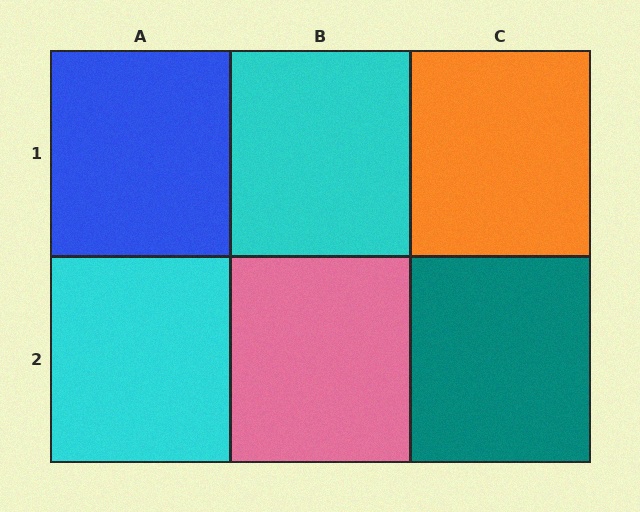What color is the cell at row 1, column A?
Blue.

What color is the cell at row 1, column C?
Orange.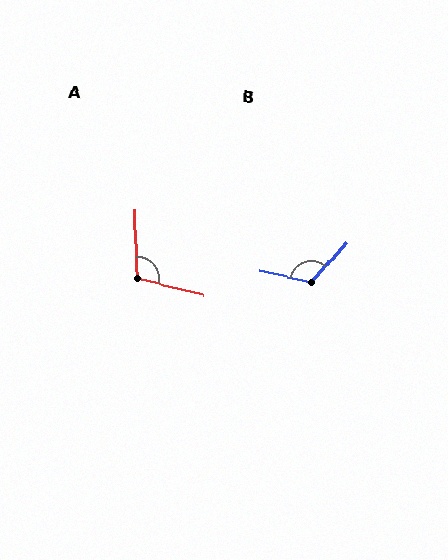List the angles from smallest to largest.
A (106°), B (119°).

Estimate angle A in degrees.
Approximately 106 degrees.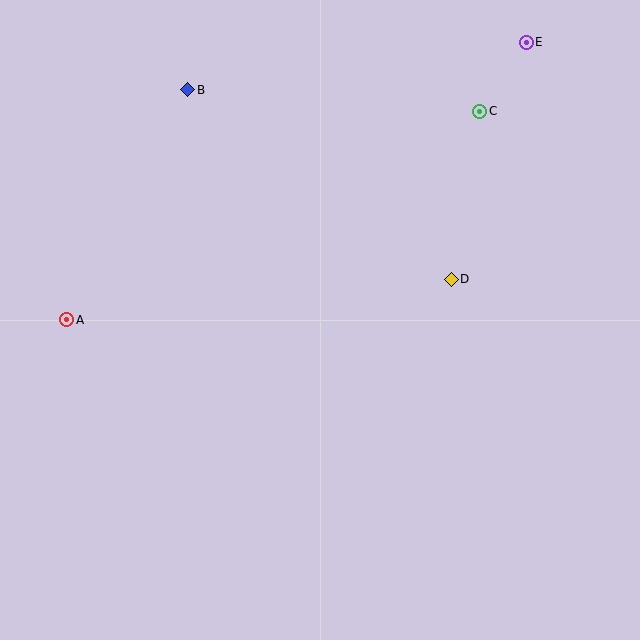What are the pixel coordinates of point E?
Point E is at (526, 42).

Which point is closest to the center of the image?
Point D at (451, 279) is closest to the center.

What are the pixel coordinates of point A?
Point A is at (67, 320).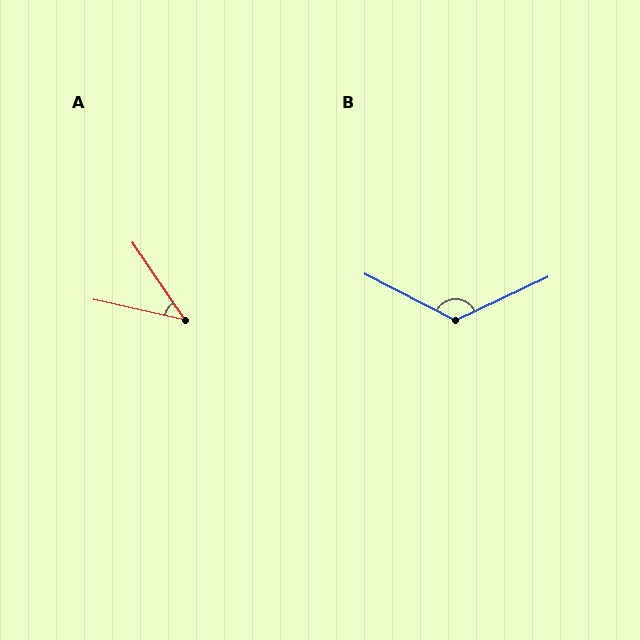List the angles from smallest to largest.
A (43°), B (128°).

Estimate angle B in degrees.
Approximately 128 degrees.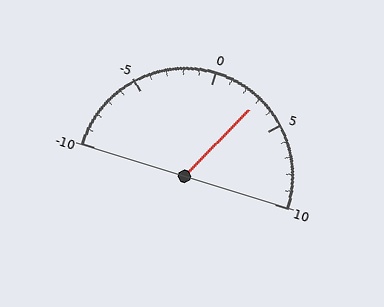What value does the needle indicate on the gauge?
The needle indicates approximately 3.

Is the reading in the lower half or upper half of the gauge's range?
The reading is in the upper half of the range (-10 to 10).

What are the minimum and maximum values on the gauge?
The gauge ranges from -10 to 10.